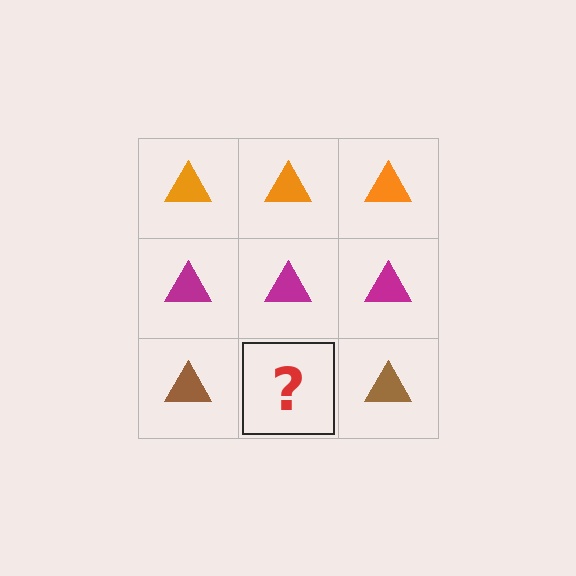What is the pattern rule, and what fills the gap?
The rule is that each row has a consistent color. The gap should be filled with a brown triangle.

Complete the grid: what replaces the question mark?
The question mark should be replaced with a brown triangle.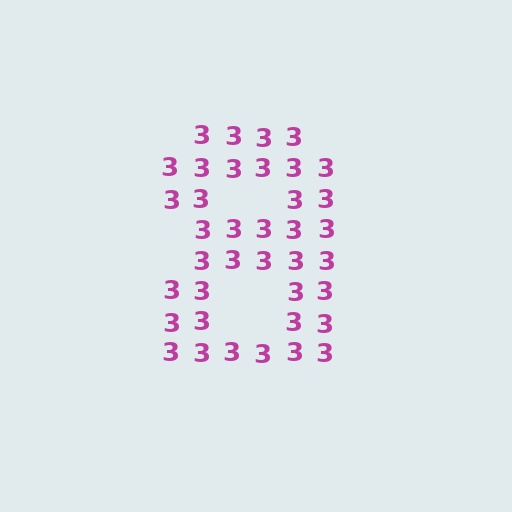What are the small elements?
The small elements are digit 3's.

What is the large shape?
The large shape is the digit 8.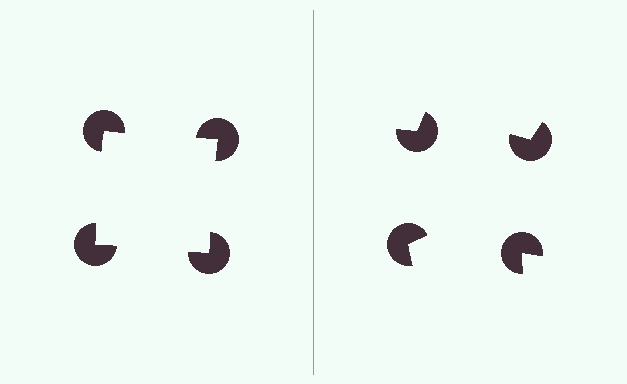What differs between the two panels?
The pac-man discs are positioned identically on both sides; only the wedge orientations differ. On the left they align to a square; on the right they are misaligned.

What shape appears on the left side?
An illusory square.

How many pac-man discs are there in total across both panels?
8 — 4 on each side.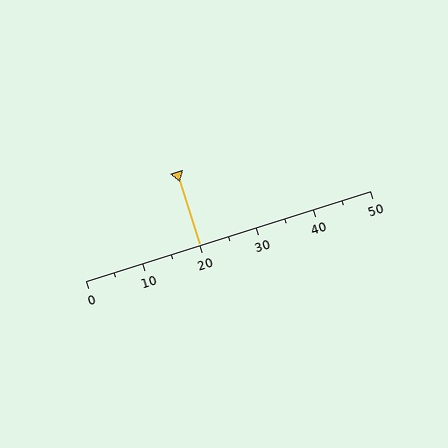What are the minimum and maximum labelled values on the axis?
The axis runs from 0 to 50.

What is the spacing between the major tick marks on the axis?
The major ticks are spaced 10 apart.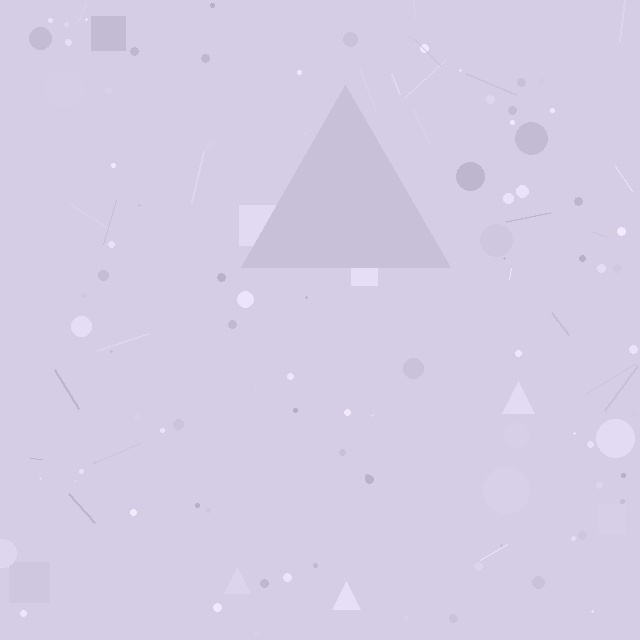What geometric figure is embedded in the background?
A triangle is embedded in the background.